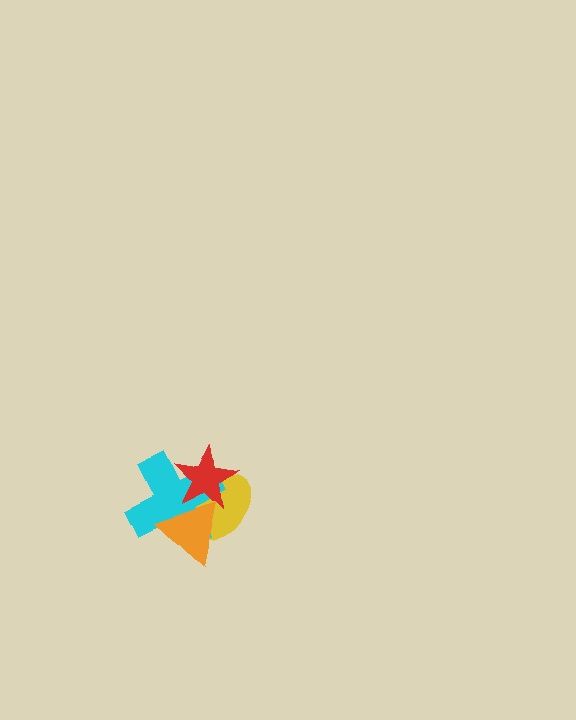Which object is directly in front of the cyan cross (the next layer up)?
The red star is directly in front of the cyan cross.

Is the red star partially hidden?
Yes, it is partially covered by another shape.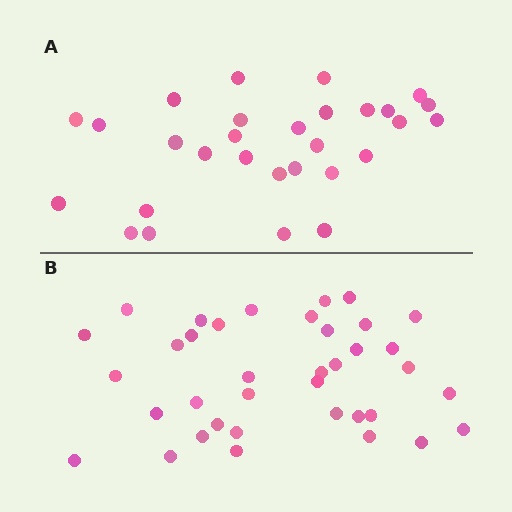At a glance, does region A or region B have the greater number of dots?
Region B (the bottom region) has more dots.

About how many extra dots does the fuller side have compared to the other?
Region B has roughly 8 or so more dots than region A.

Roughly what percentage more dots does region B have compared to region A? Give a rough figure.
About 30% more.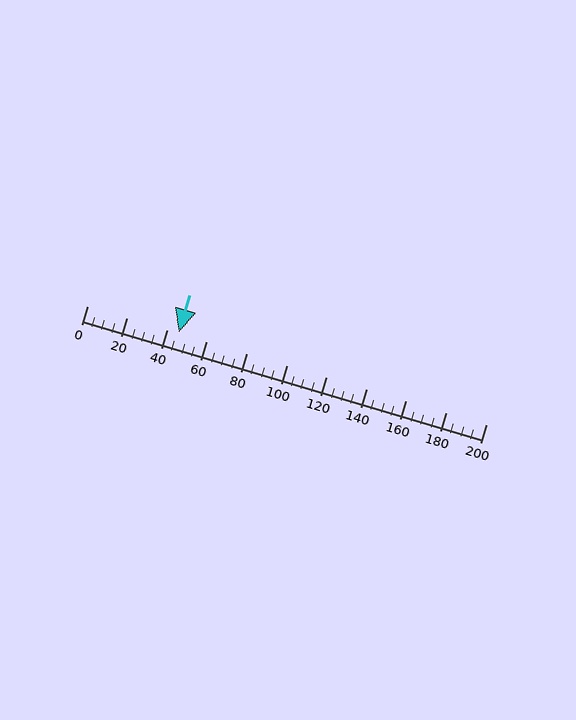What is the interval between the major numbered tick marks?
The major tick marks are spaced 20 units apart.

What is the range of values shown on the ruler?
The ruler shows values from 0 to 200.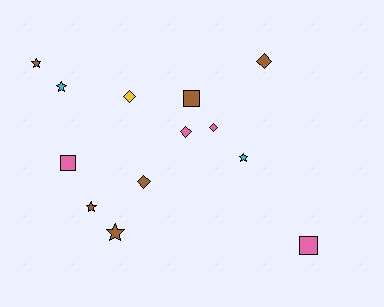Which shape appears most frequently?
Star, with 5 objects.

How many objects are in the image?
There are 13 objects.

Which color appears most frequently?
Brown, with 6 objects.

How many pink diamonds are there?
There are 2 pink diamonds.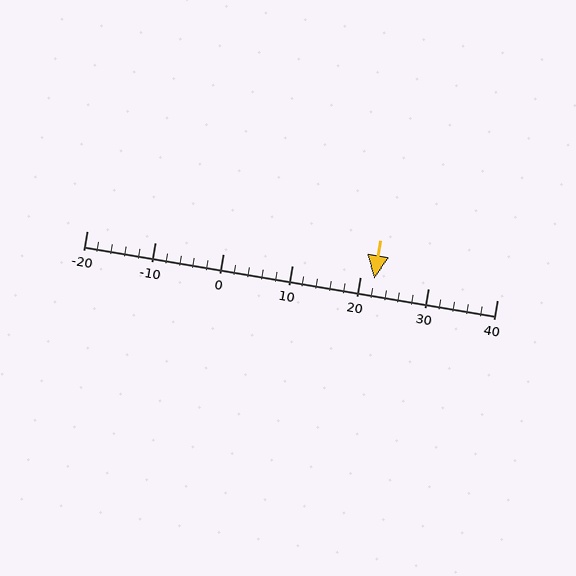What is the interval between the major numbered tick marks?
The major tick marks are spaced 10 units apart.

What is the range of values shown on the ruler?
The ruler shows values from -20 to 40.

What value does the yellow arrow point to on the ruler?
The yellow arrow points to approximately 22.